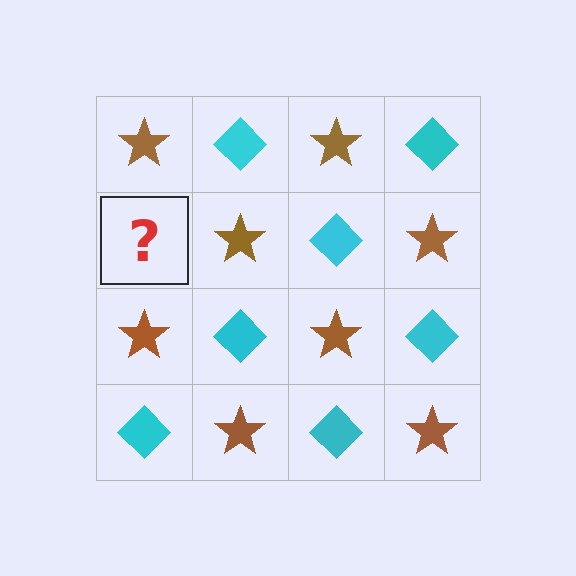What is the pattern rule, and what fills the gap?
The rule is that it alternates brown star and cyan diamond in a checkerboard pattern. The gap should be filled with a cyan diamond.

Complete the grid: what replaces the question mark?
The question mark should be replaced with a cyan diamond.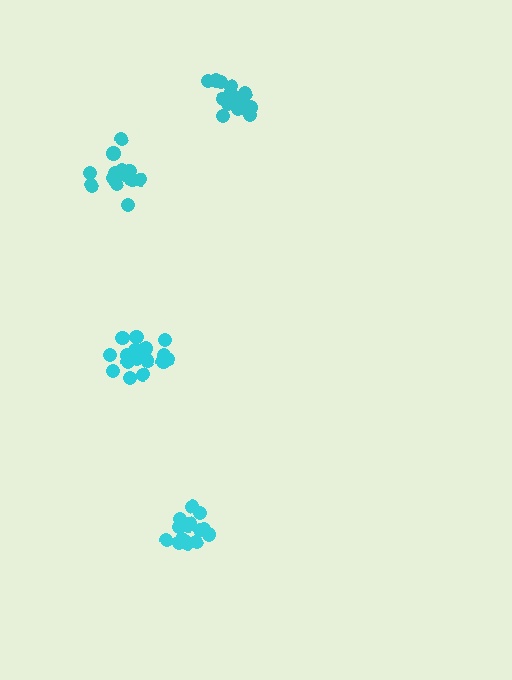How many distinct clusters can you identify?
There are 4 distinct clusters.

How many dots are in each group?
Group 1: 15 dots, Group 2: 18 dots, Group 3: 14 dots, Group 4: 18 dots (65 total).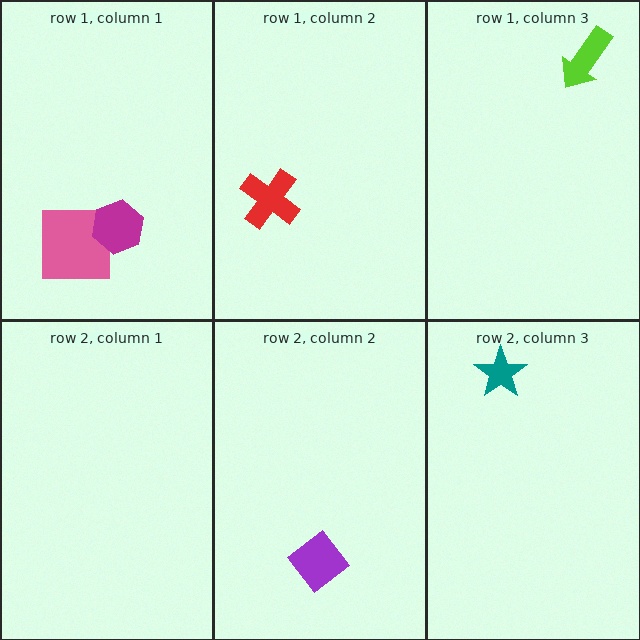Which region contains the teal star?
The row 2, column 3 region.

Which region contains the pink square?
The row 1, column 1 region.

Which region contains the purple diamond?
The row 2, column 2 region.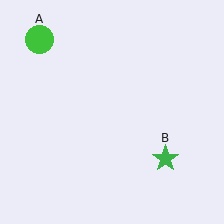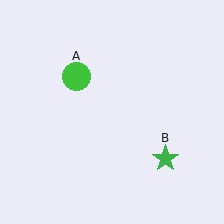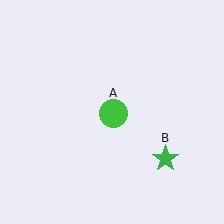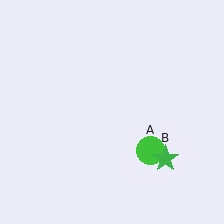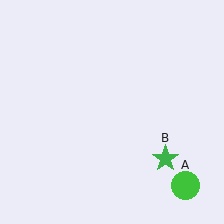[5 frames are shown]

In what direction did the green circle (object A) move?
The green circle (object A) moved down and to the right.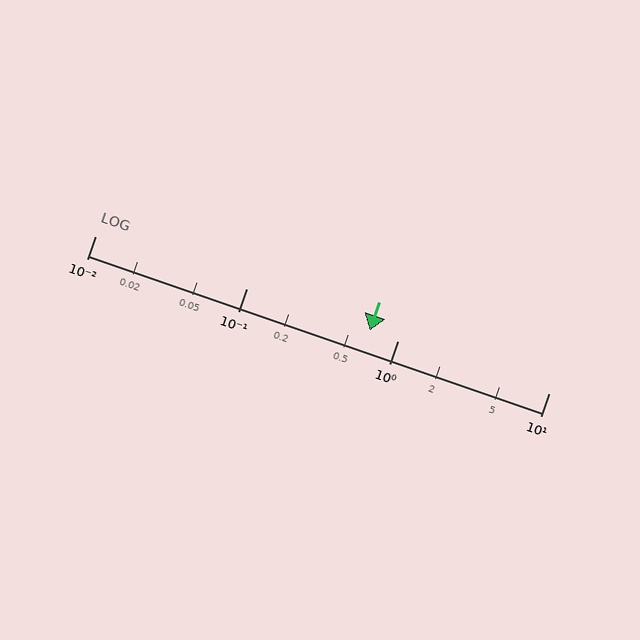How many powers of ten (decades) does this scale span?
The scale spans 3 decades, from 0.01 to 10.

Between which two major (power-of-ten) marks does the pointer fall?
The pointer is between 0.1 and 1.